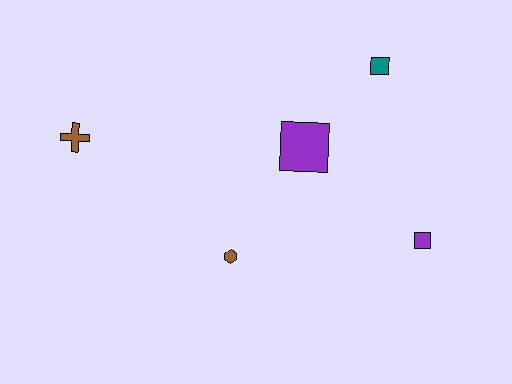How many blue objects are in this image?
There are no blue objects.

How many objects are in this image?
There are 5 objects.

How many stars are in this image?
There are no stars.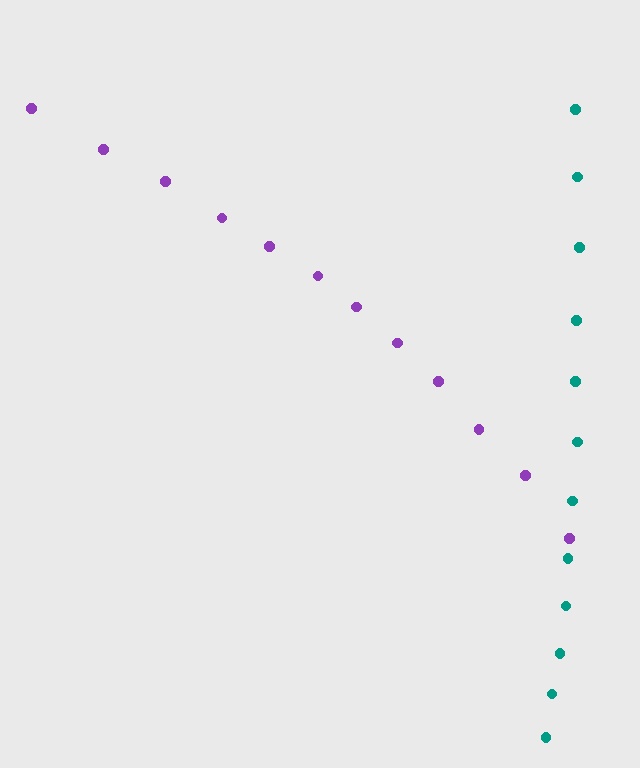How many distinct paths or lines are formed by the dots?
There are 2 distinct paths.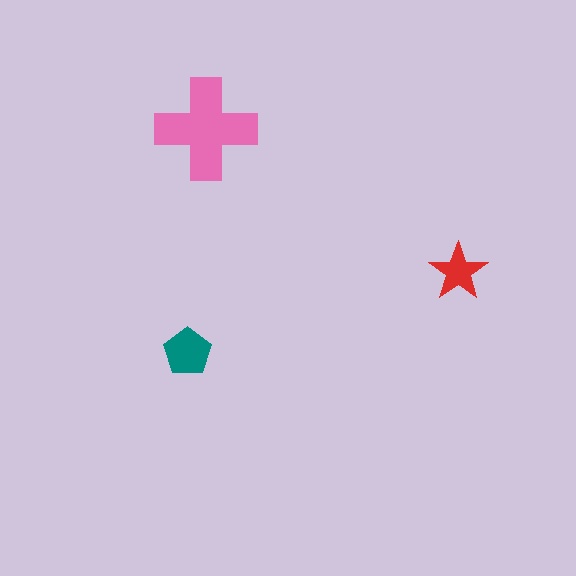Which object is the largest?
The pink cross.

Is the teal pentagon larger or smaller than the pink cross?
Smaller.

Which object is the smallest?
The red star.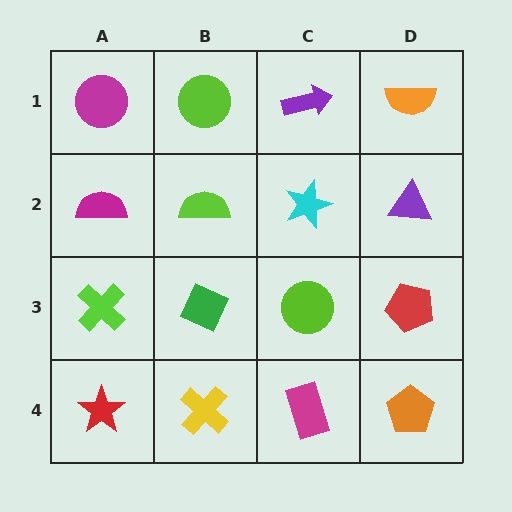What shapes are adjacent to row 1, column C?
A cyan star (row 2, column C), a lime circle (row 1, column B), an orange semicircle (row 1, column D).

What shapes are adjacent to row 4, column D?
A red pentagon (row 3, column D), a magenta rectangle (row 4, column C).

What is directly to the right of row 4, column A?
A yellow cross.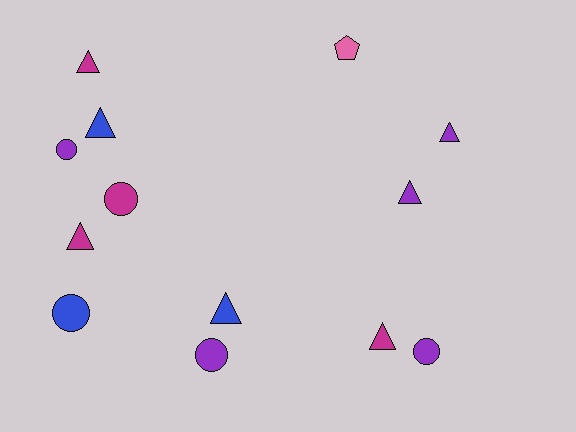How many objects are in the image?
There are 13 objects.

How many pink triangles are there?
There are no pink triangles.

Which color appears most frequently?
Purple, with 5 objects.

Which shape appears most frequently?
Triangle, with 7 objects.